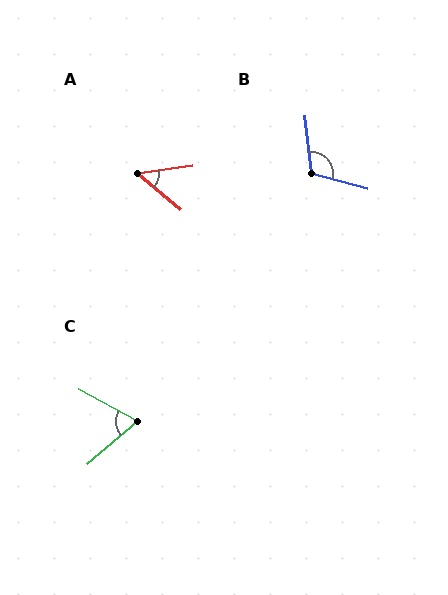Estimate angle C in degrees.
Approximately 69 degrees.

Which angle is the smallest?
A, at approximately 49 degrees.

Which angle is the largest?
B, at approximately 111 degrees.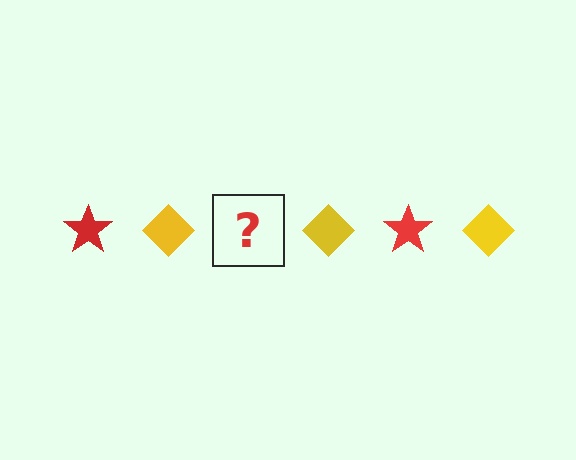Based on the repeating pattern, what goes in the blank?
The blank should be a red star.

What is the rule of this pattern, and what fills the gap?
The rule is that the pattern alternates between red star and yellow diamond. The gap should be filled with a red star.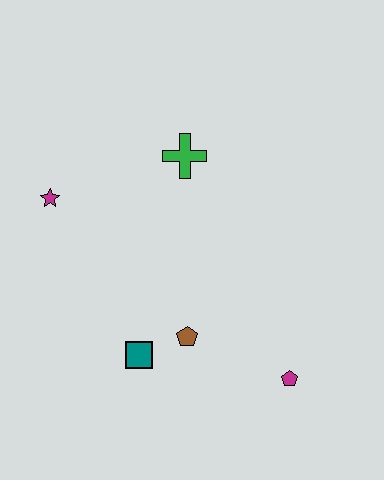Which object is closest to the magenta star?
The green cross is closest to the magenta star.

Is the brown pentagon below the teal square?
No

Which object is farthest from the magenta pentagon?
The magenta star is farthest from the magenta pentagon.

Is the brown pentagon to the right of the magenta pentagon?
No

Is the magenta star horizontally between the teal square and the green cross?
No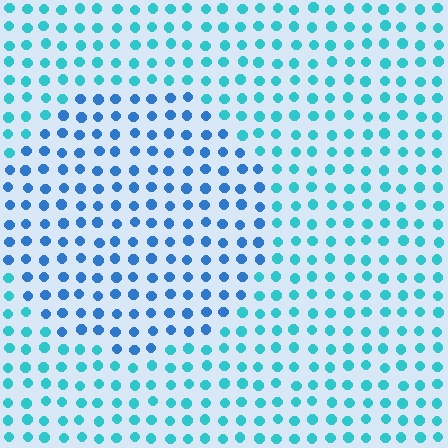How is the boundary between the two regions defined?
The boundary is defined purely by a slight shift in hue (about 31 degrees). Spacing, size, and orientation are identical on both sides.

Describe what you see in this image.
The image is filled with small cyan elements in a uniform arrangement. A circle-shaped region is visible where the elements are tinted to a slightly different hue, forming a subtle color boundary.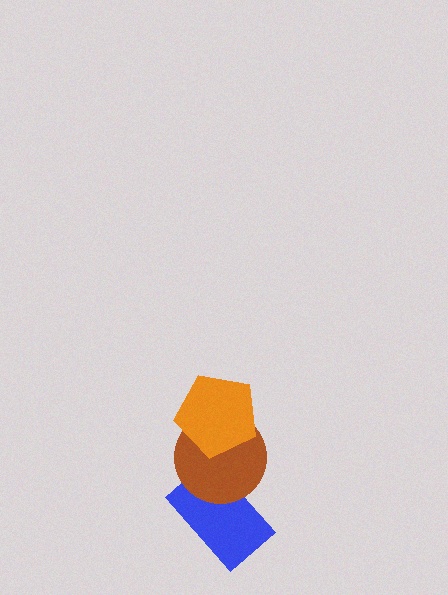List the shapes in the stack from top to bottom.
From top to bottom: the orange pentagon, the brown circle, the blue rectangle.